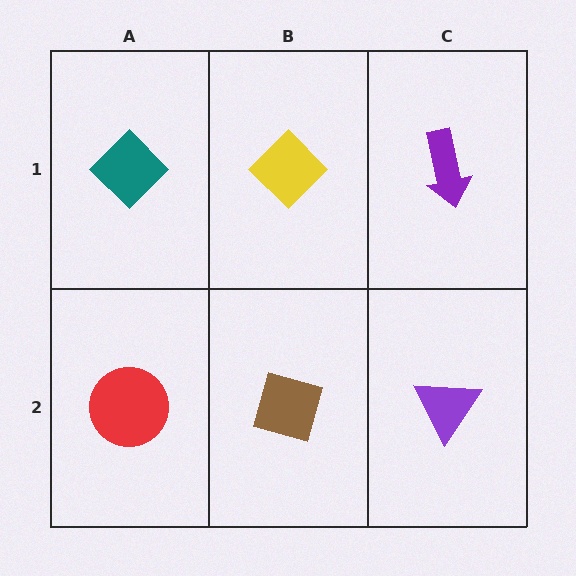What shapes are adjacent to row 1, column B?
A brown diamond (row 2, column B), a teal diamond (row 1, column A), a purple arrow (row 1, column C).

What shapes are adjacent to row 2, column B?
A yellow diamond (row 1, column B), a red circle (row 2, column A), a purple triangle (row 2, column C).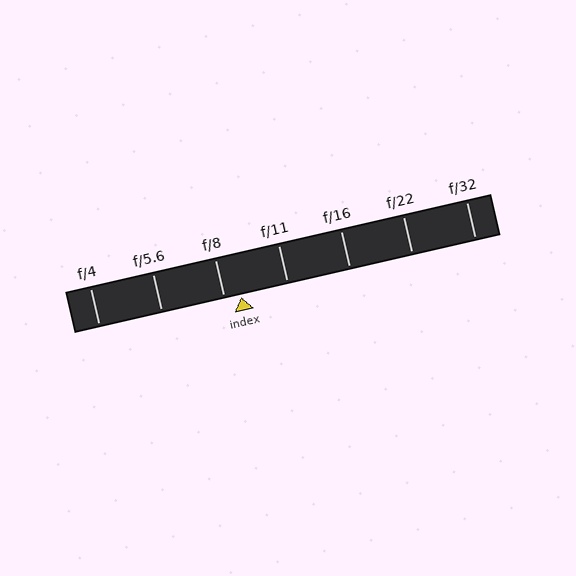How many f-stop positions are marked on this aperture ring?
There are 7 f-stop positions marked.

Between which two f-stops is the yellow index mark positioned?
The index mark is between f/8 and f/11.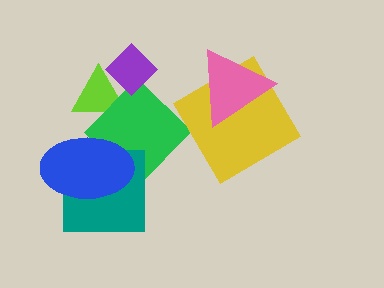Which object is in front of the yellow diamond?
The pink triangle is in front of the yellow diamond.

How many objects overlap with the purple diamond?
1 object overlaps with the purple diamond.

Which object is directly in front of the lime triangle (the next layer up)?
The green diamond is directly in front of the lime triangle.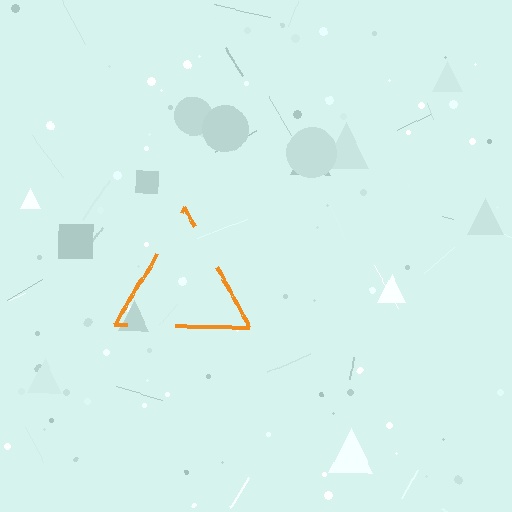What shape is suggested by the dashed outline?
The dashed outline suggests a triangle.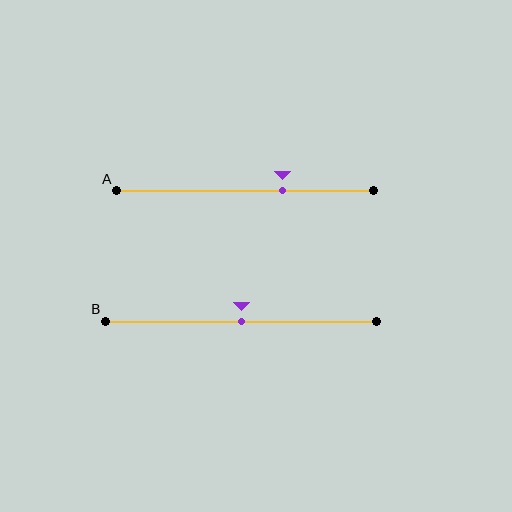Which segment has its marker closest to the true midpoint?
Segment B has its marker closest to the true midpoint.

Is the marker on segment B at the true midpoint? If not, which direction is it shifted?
Yes, the marker on segment B is at the true midpoint.